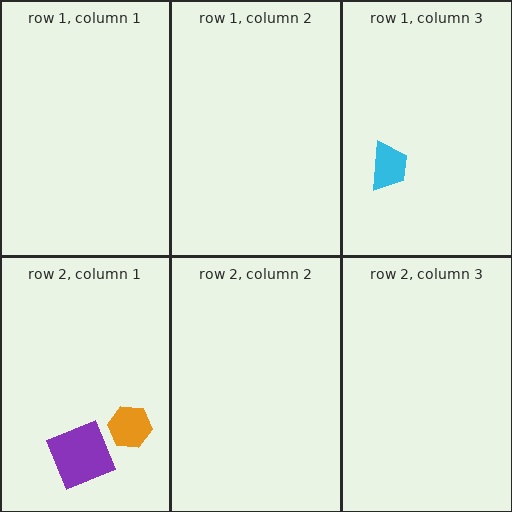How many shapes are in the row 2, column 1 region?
2.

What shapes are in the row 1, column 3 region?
The cyan trapezoid.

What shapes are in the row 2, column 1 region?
The orange hexagon, the purple square.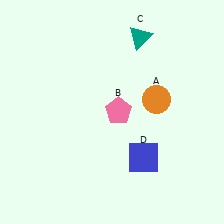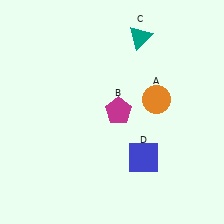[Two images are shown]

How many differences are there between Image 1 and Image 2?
There is 1 difference between the two images.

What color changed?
The pentagon (B) changed from pink in Image 1 to magenta in Image 2.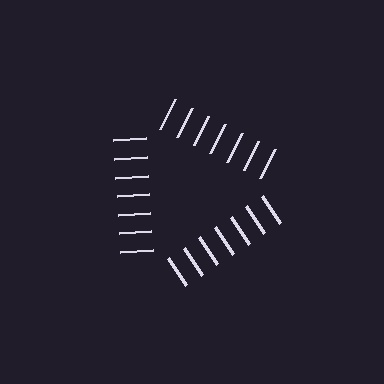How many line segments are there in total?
21 — 7 along each of the 3 edges.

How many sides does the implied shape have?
3 sides — the line-ends trace a triangle.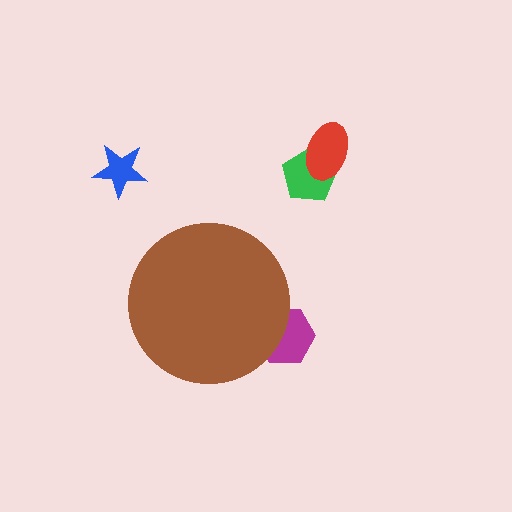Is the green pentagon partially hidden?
No, the green pentagon is fully visible.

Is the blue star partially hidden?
No, the blue star is fully visible.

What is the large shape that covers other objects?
A brown circle.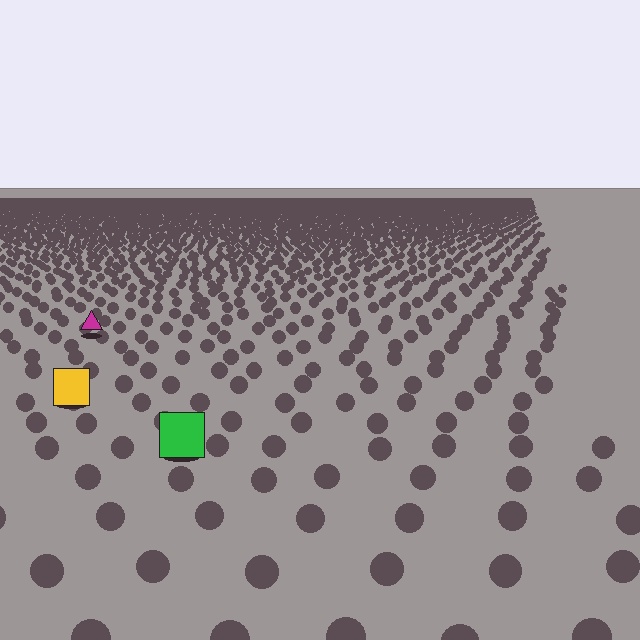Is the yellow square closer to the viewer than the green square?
No. The green square is closer — you can tell from the texture gradient: the ground texture is coarser near it.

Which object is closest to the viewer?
The green square is closest. The texture marks near it are larger and more spread out.